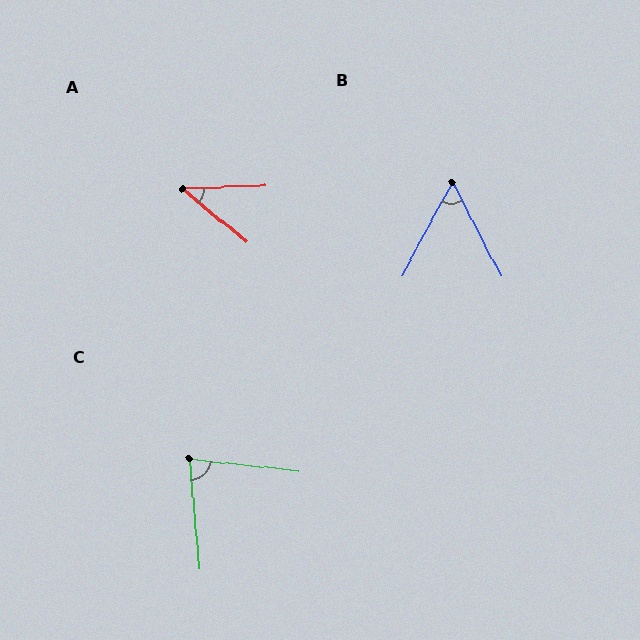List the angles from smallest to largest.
A (42°), B (55°), C (79°).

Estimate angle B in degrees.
Approximately 55 degrees.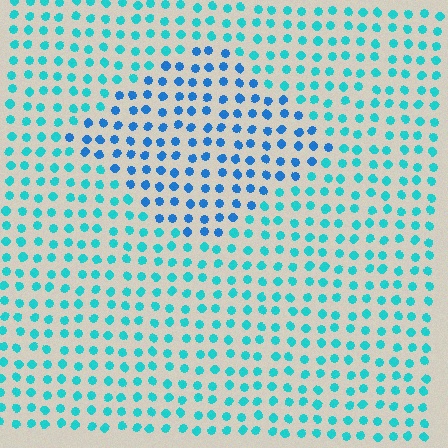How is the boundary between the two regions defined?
The boundary is defined purely by a slight shift in hue (about 31 degrees). Spacing, size, and orientation are identical on both sides.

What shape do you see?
I see a diamond.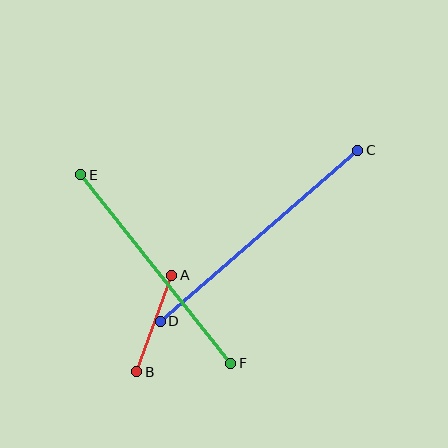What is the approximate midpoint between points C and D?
The midpoint is at approximately (259, 236) pixels.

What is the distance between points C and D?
The distance is approximately 261 pixels.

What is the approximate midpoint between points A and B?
The midpoint is at approximately (154, 324) pixels.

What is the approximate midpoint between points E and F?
The midpoint is at approximately (156, 269) pixels.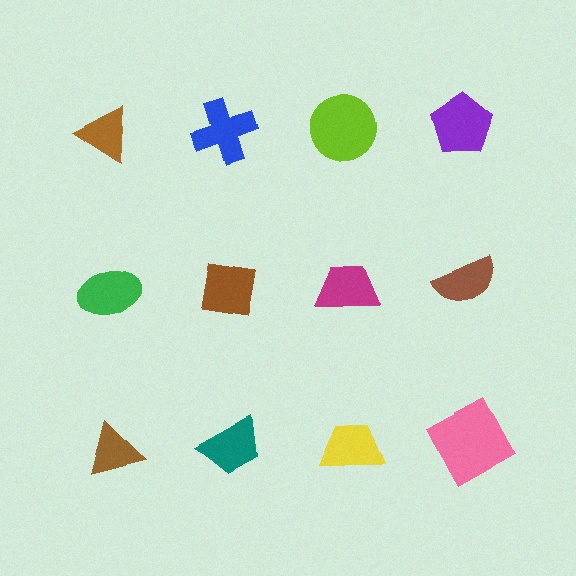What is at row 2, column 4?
A brown semicircle.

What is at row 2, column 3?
A magenta trapezoid.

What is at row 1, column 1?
A brown triangle.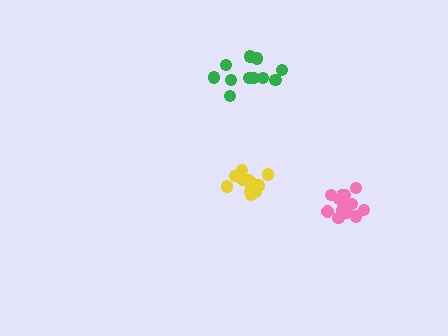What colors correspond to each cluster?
The clusters are colored: yellow, green, pink.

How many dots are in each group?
Group 1: 12 dots, Group 2: 11 dots, Group 3: 13 dots (36 total).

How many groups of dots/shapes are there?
There are 3 groups.